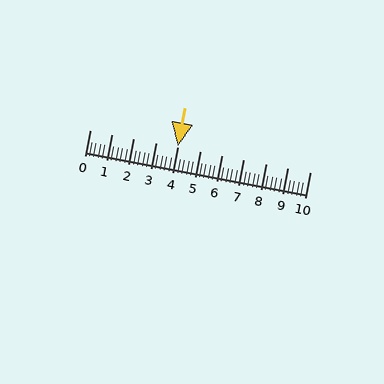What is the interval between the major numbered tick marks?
The major tick marks are spaced 1 units apart.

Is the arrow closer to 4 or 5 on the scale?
The arrow is closer to 4.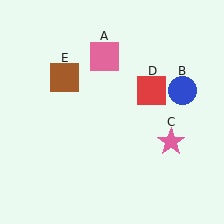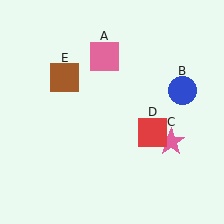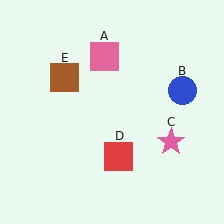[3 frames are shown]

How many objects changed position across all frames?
1 object changed position: red square (object D).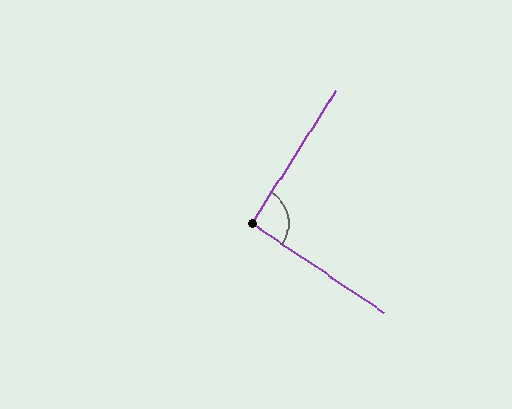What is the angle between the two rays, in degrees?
Approximately 92 degrees.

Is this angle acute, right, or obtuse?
It is approximately a right angle.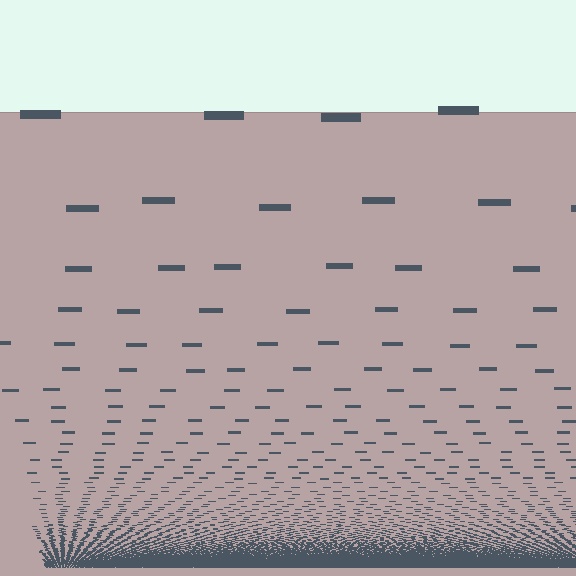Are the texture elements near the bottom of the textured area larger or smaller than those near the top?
Smaller. The gradient is inverted — elements near the bottom are smaller and denser.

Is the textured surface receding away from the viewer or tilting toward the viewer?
The surface appears to tilt toward the viewer. Texture elements get larger and sparser toward the top.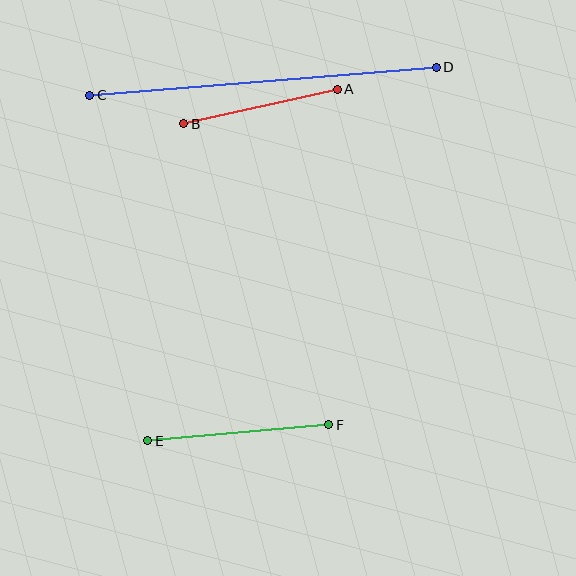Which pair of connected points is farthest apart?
Points C and D are farthest apart.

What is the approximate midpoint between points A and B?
The midpoint is at approximately (261, 106) pixels.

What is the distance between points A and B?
The distance is approximately 157 pixels.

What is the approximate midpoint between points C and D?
The midpoint is at approximately (263, 81) pixels.